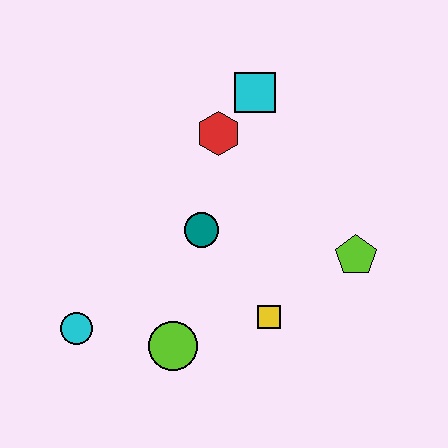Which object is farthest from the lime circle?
The cyan square is farthest from the lime circle.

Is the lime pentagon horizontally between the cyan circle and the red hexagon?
No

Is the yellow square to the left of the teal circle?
No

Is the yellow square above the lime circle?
Yes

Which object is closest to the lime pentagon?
The yellow square is closest to the lime pentagon.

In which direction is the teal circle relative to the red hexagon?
The teal circle is below the red hexagon.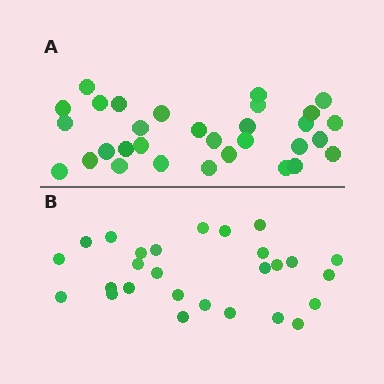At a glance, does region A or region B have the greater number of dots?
Region A (the top region) has more dots.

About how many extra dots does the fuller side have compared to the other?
Region A has about 4 more dots than region B.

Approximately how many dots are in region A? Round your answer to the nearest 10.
About 30 dots. (The exact count is 31, which rounds to 30.)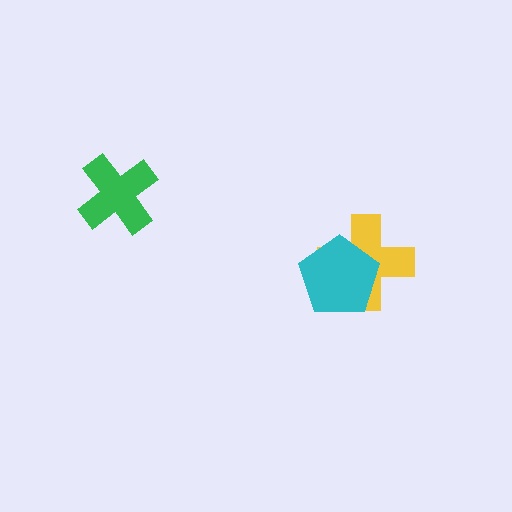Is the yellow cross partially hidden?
Yes, it is partially covered by another shape.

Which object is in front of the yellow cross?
The cyan pentagon is in front of the yellow cross.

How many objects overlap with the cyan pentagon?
1 object overlaps with the cyan pentagon.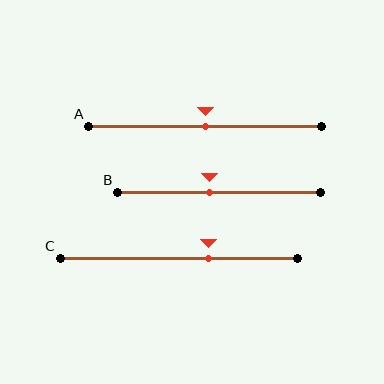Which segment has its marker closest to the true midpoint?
Segment A has its marker closest to the true midpoint.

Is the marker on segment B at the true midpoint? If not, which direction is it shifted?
No, the marker on segment B is shifted to the left by about 5% of the segment length.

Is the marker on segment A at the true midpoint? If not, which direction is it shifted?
Yes, the marker on segment A is at the true midpoint.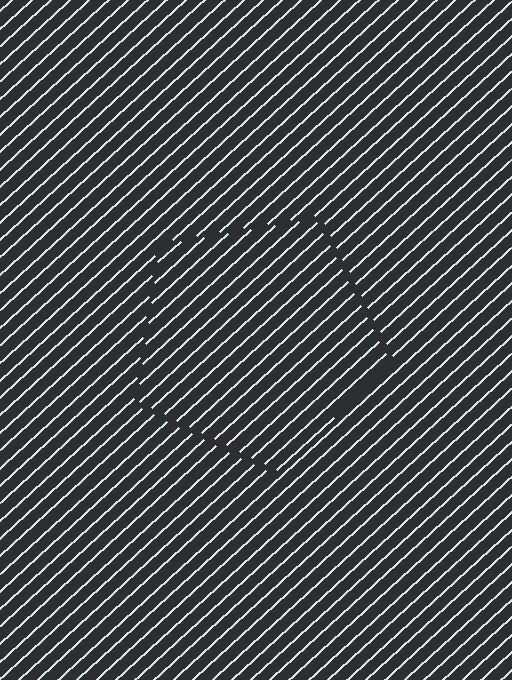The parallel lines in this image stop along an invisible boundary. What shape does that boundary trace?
An illusory pentagon. The interior of the shape contains the same grating, shifted by half a period — the contour is defined by the phase discontinuity where line-ends from the inner and outer gratings abut.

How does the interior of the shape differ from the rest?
The interior of the shape contains the same grating, shifted by half a period — the contour is defined by the phase discontinuity where line-ends from the inner and outer gratings abut.